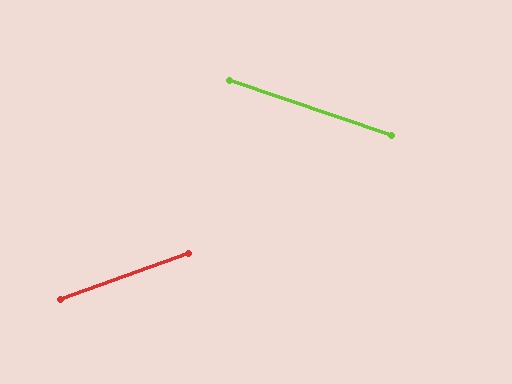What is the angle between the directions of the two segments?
Approximately 39 degrees.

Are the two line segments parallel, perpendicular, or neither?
Neither parallel nor perpendicular — they differ by about 39°.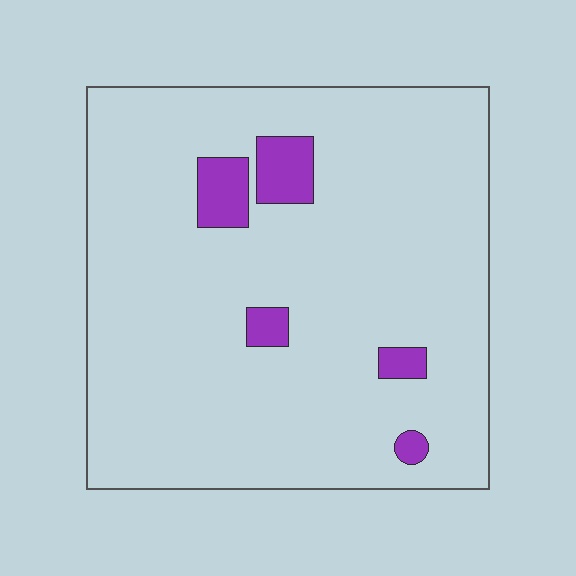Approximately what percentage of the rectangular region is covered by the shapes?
Approximately 5%.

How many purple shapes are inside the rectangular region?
5.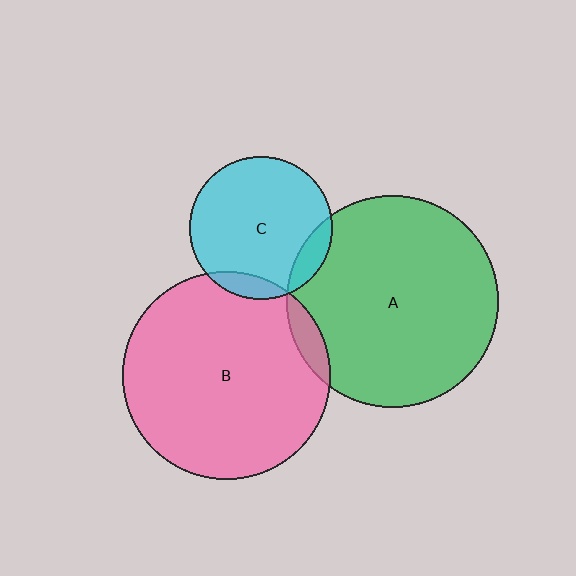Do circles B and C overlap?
Yes.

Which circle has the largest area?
Circle A (green).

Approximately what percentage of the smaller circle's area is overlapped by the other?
Approximately 10%.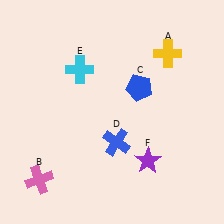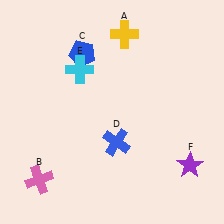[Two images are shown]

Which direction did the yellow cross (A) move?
The yellow cross (A) moved left.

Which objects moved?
The objects that moved are: the yellow cross (A), the blue pentagon (C), the purple star (F).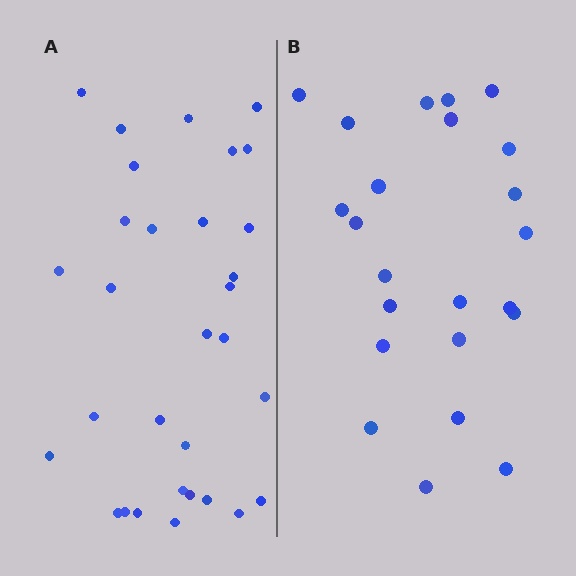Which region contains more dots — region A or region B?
Region A (the left region) has more dots.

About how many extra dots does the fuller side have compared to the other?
Region A has roughly 8 or so more dots than region B.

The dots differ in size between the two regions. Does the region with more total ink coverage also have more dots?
No. Region B has more total ink coverage because its dots are larger, but region A actually contains more individual dots. Total area can be misleading — the number of items is what matters here.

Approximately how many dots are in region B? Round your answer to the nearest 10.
About 20 dots. (The exact count is 23, which rounds to 20.)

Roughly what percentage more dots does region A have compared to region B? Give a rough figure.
About 35% more.